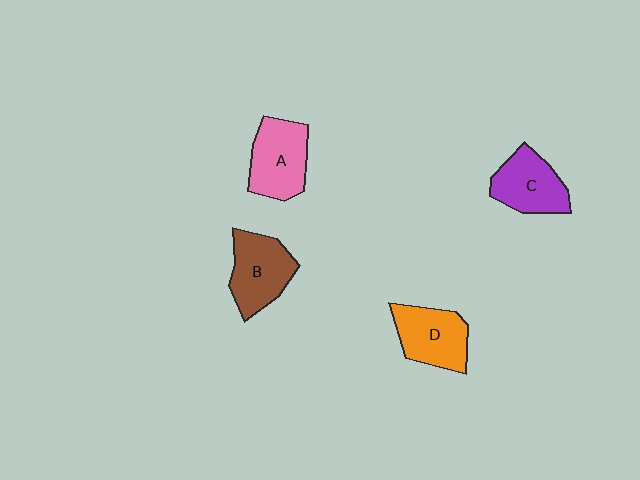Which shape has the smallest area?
Shape C (purple).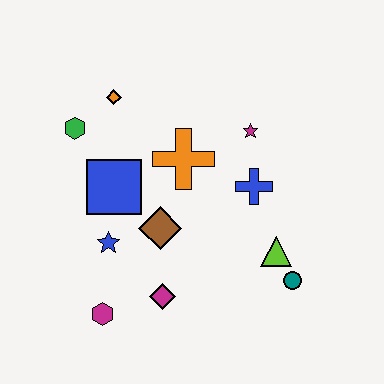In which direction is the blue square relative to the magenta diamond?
The blue square is above the magenta diamond.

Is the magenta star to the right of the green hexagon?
Yes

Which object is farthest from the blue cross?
The magenta hexagon is farthest from the blue cross.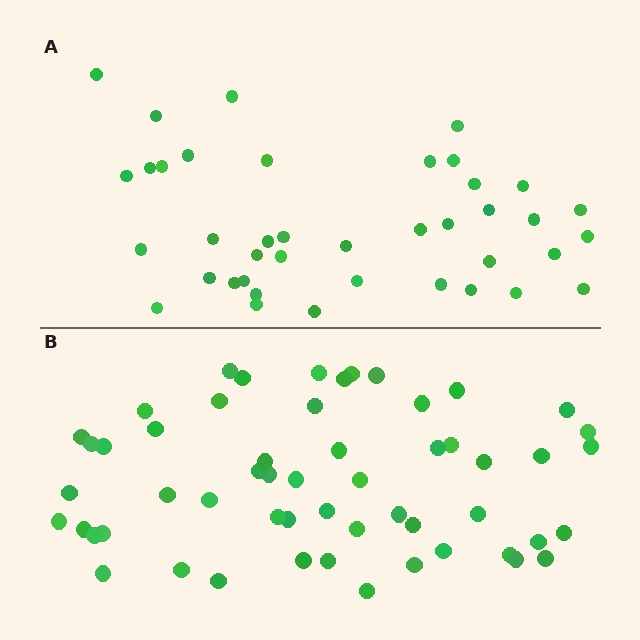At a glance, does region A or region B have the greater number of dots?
Region B (the bottom region) has more dots.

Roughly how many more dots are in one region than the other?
Region B has approximately 15 more dots than region A.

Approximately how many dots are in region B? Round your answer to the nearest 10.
About 60 dots. (The exact count is 55, which rounds to 60.)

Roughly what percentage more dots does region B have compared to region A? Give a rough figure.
About 40% more.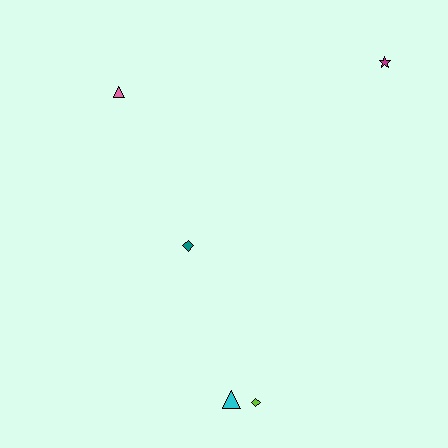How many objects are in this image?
There are 5 objects.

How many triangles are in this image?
There are 2 triangles.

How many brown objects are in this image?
There are no brown objects.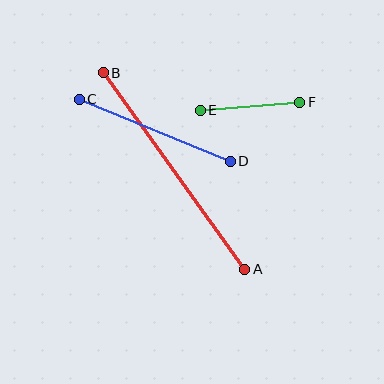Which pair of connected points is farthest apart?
Points A and B are farthest apart.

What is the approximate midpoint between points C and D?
The midpoint is at approximately (155, 130) pixels.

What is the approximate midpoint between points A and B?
The midpoint is at approximately (174, 171) pixels.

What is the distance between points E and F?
The distance is approximately 100 pixels.